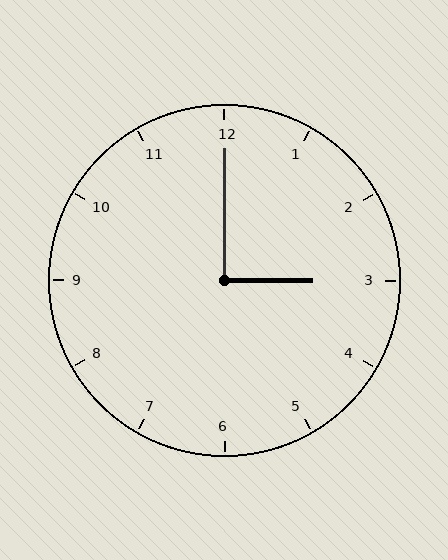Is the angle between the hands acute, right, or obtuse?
It is right.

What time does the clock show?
3:00.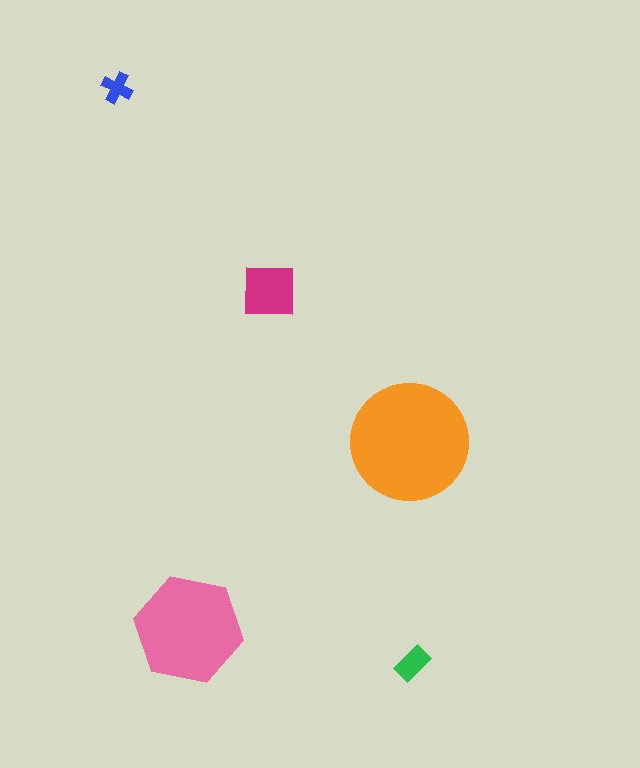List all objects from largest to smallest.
The orange circle, the pink hexagon, the magenta square, the green rectangle, the blue cross.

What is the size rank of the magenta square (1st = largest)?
3rd.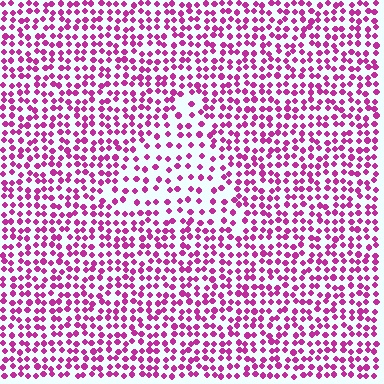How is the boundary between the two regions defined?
The boundary is defined by a change in element density (approximately 1.8x ratio). All elements are the same color, size, and shape.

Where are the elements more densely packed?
The elements are more densely packed outside the triangle boundary.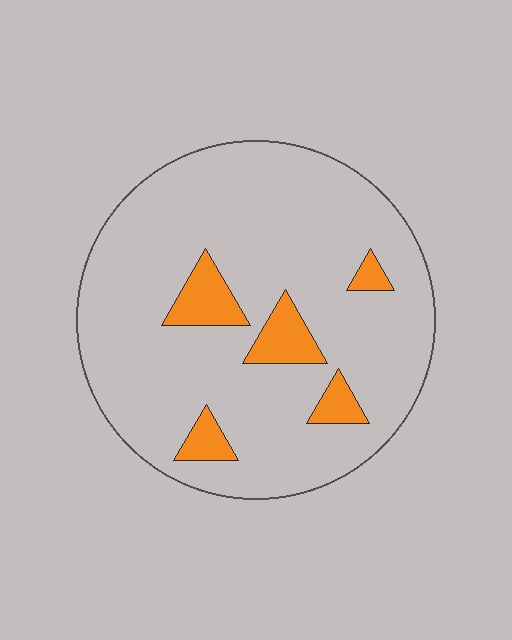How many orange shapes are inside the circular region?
5.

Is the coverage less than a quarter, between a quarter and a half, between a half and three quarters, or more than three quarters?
Less than a quarter.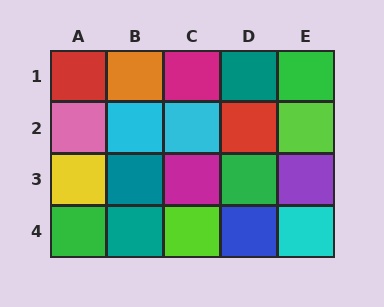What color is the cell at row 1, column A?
Red.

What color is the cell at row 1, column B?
Orange.